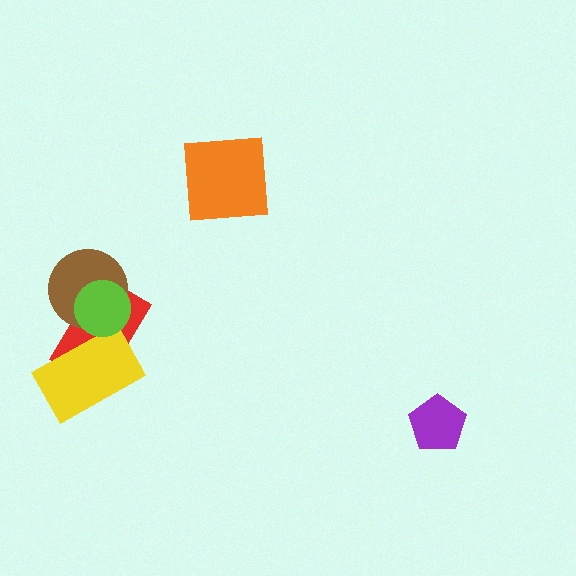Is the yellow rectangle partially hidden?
Yes, it is partially covered by another shape.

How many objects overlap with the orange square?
0 objects overlap with the orange square.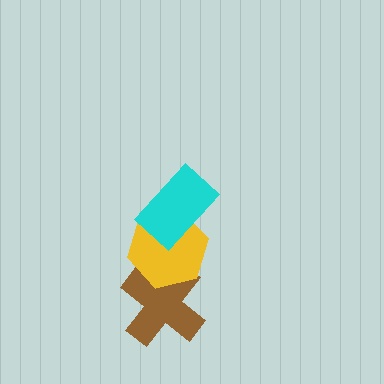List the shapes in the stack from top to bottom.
From top to bottom: the cyan rectangle, the yellow hexagon, the brown cross.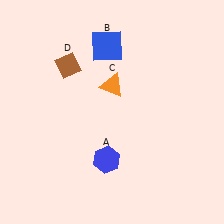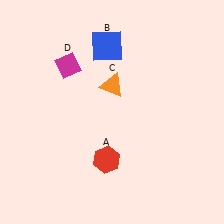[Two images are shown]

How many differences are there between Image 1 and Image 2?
There are 2 differences between the two images.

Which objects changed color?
A changed from blue to red. D changed from brown to magenta.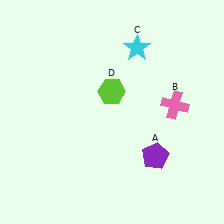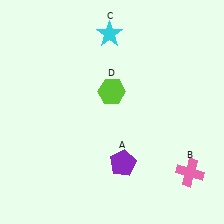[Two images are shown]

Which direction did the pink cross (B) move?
The pink cross (B) moved down.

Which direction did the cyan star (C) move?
The cyan star (C) moved left.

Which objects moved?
The objects that moved are: the purple pentagon (A), the pink cross (B), the cyan star (C).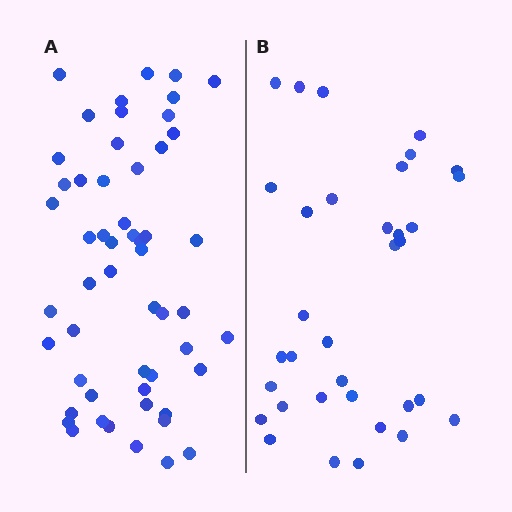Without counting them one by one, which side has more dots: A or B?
Region A (the left region) has more dots.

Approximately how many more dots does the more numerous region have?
Region A has approximately 20 more dots than region B.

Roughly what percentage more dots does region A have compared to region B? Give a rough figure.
About 60% more.